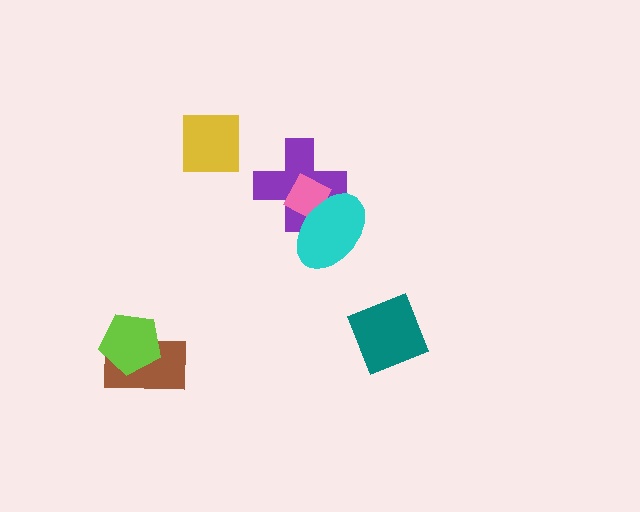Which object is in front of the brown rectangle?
The lime pentagon is in front of the brown rectangle.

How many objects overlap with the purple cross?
2 objects overlap with the purple cross.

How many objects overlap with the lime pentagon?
1 object overlaps with the lime pentagon.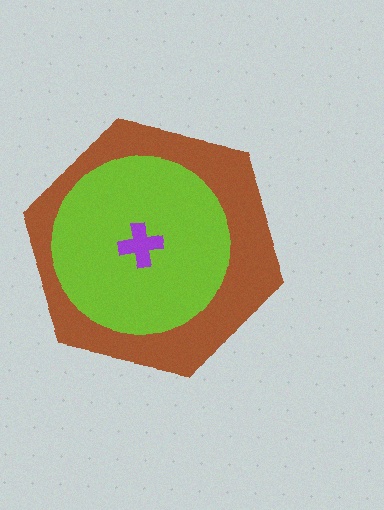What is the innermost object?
The purple cross.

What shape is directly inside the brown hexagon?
The lime circle.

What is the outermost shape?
The brown hexagon.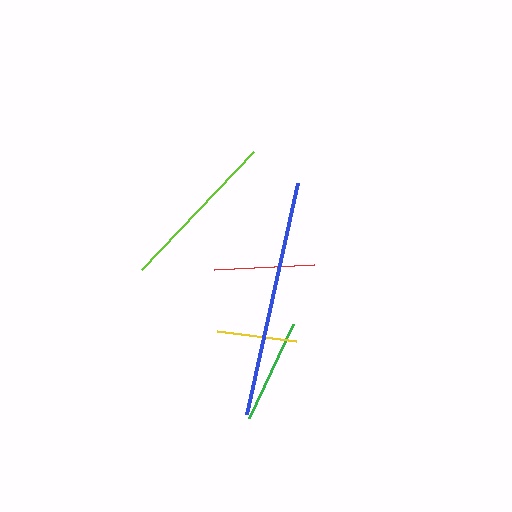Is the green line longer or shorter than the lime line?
The lime line is longer than the green line.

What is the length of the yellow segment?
The yellow segment is approximately 79 pixels long.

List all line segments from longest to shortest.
From longest to shortest: blue, lime, green, red, yellow.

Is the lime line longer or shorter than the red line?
The lime line is longer than the red line.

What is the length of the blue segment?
The blue segment is approximately 237 pixels long.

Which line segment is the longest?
The blue line is the longest at approximately 237 pixels.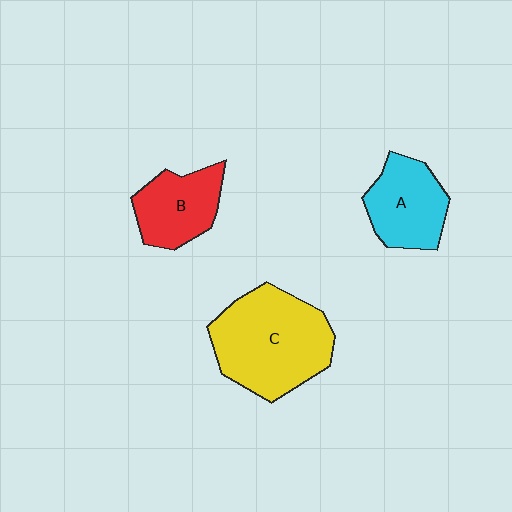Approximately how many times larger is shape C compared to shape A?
Approximately 1.7 times.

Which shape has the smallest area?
Shape B (red).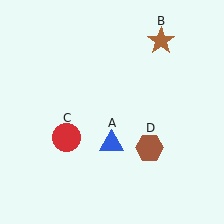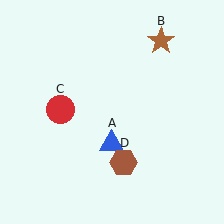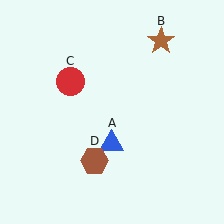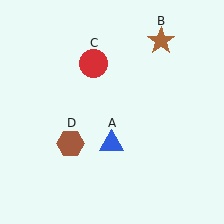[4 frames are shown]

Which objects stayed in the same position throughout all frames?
Blue triangle (object A) and brown star (object B) remained stationary.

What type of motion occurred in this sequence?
The red circle (object C), brown hexagon (object D) rotated clockwise around the center of the scene.